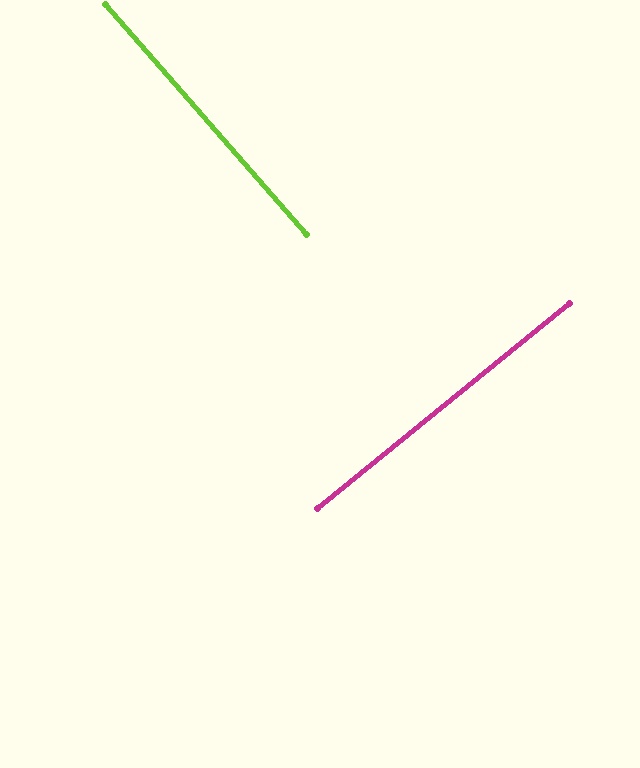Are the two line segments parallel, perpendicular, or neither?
Perpendicular — they meet at approximately 88°.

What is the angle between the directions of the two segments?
Approximately 88 degrees.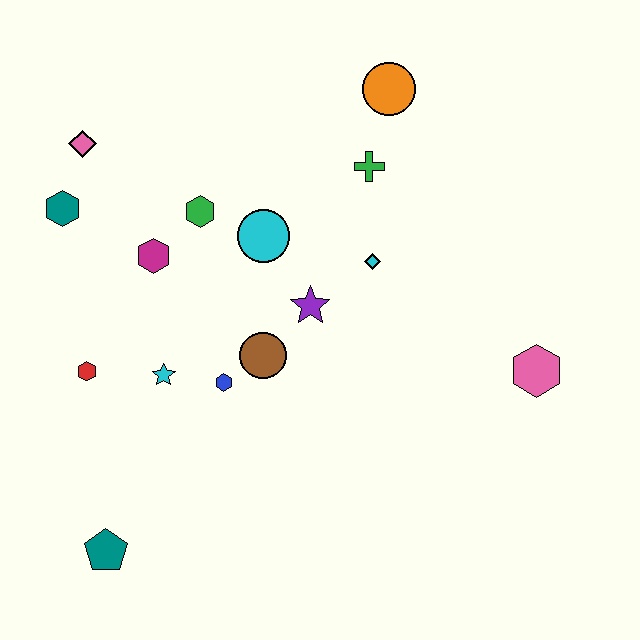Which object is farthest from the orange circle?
The teal pentagon is farthest from the orange circle.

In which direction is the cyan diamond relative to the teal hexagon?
The cyan diamond is to the right of the teal hexagon.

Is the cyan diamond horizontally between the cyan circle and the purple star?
No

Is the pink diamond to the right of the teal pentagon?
No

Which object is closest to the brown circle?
The blue hexagon is closest to the brown circle.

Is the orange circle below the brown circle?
No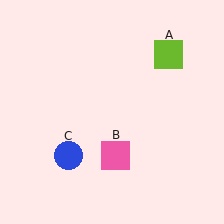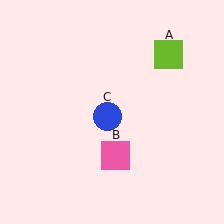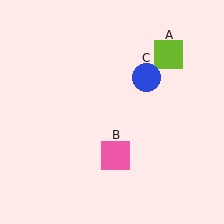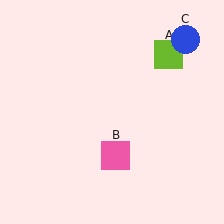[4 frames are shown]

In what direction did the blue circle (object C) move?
The blue circle (object C) moved up and to the right.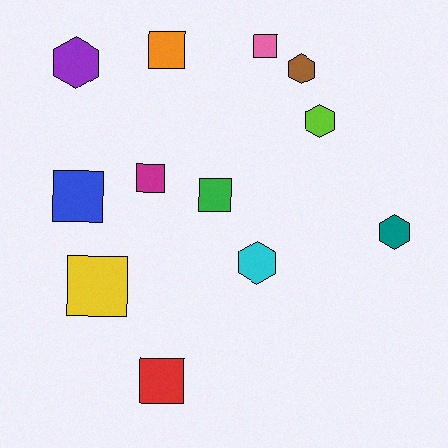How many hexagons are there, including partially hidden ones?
There are 5 hexagons.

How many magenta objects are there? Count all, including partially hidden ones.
There is 1 magenta object.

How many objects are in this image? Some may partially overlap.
There are 12 objects.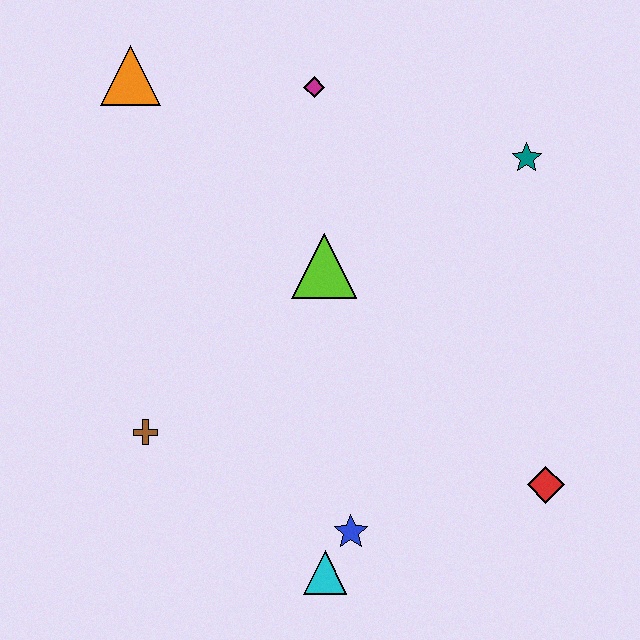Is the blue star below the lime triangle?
Yes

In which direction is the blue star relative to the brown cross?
The blue star is to the right of the brown cross.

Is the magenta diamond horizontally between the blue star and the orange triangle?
Yes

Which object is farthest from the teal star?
The brown cross is farthest from the teal star.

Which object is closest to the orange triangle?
The magenta diamond is closest to the orange triangle.